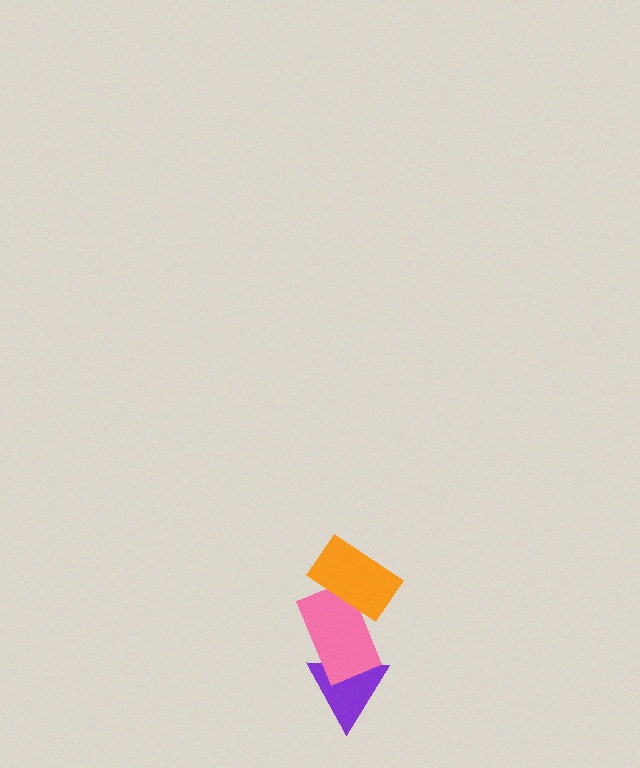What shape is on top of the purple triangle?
The pink rectangle is on top of the purple triangle.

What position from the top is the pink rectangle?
The pink rectangle is 2nd from the top.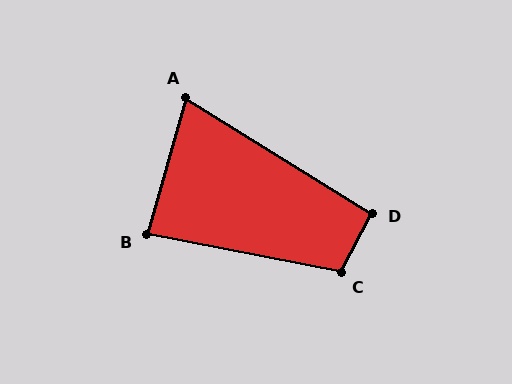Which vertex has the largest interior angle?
C, at approximately 106 degrees.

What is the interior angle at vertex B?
Approximately 85 degrees (acute).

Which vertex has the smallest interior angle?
A, at approximately 74 degrees.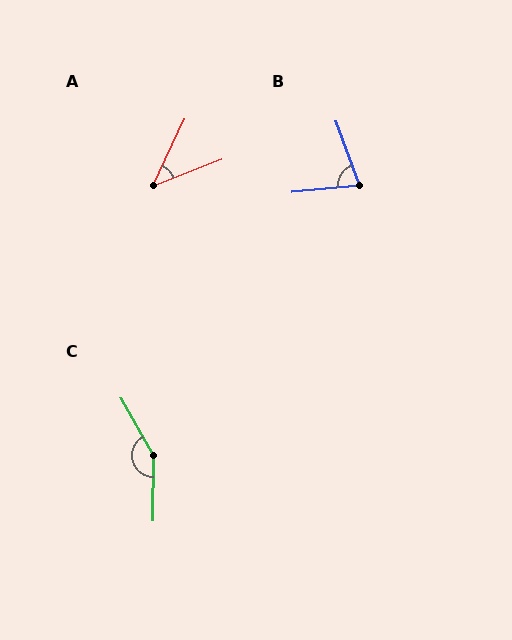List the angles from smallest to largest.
A (43°), B (75°), C (150°).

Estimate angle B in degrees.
Approximately 75 degrees.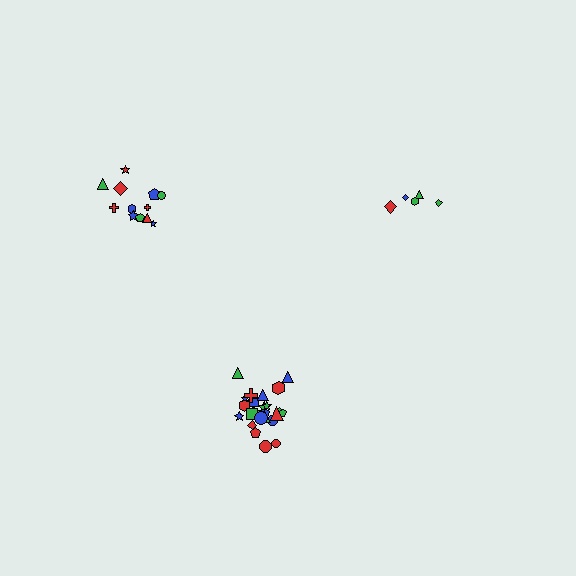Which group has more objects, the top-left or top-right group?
The top-left group.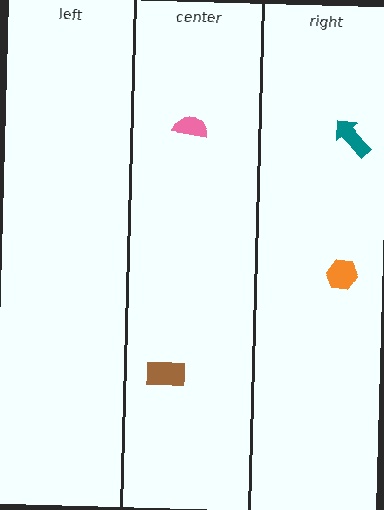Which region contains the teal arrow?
The right region.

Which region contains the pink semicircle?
The center region.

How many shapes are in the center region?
2.